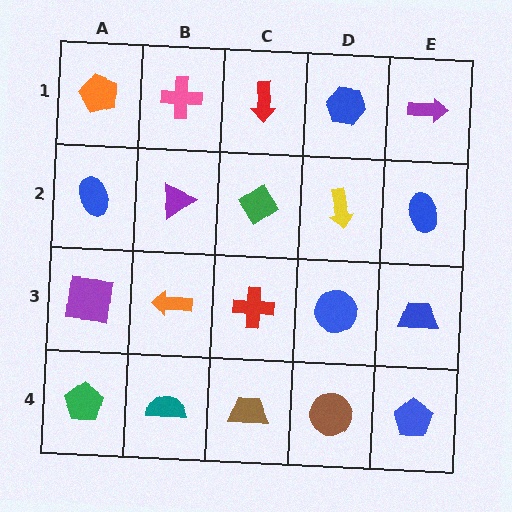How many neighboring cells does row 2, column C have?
4.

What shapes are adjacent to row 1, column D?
A yellow arrow (row 2, column D), a red arrow (row 1, column C), a purple arrow (row 1, column E).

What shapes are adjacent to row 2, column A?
An orange pentagon (row 1, column A), a purple square (row 3, column A), a purple triangle (row 2, column B).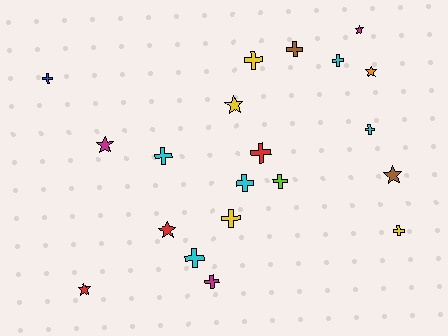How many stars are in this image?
There are 7 stars.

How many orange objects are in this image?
There is 1 orange object.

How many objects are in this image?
There are 20 objects.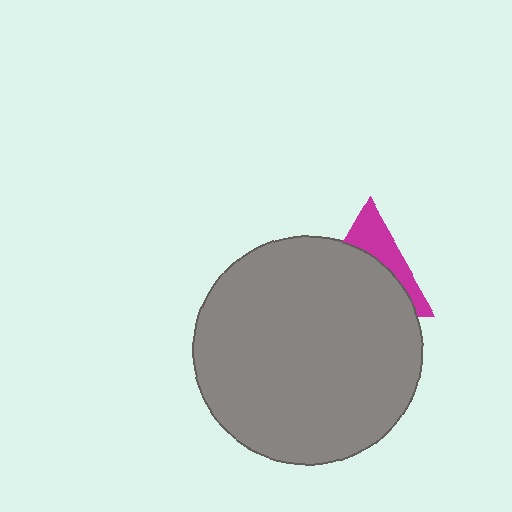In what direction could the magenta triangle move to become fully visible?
The magenta triangle could move up. That would shift it out from behind the gray circle entirely.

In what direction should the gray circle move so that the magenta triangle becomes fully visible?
The gray circle should move down. That is the shortest direction to clear the overlap and leave the magenta triangle fully visible.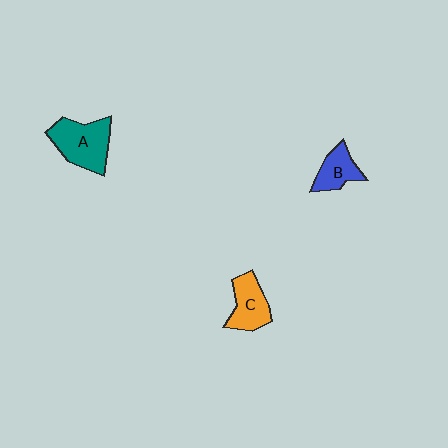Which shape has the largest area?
Shape A (teal).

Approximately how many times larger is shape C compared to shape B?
Approximately 1.2 times.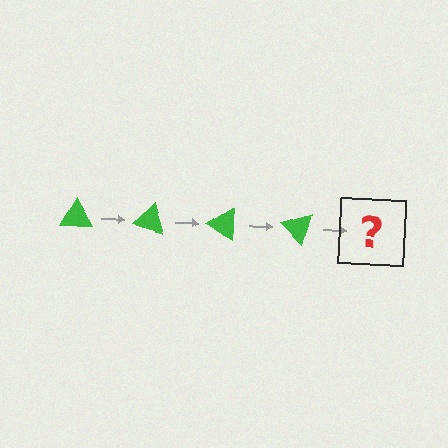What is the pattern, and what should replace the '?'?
The pattern is that the triangle rotates 15 degrees each step. The '?' should be a green triangle rotated 60 degrees.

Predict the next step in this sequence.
The next step is a green triangle rotated 60 degrees.